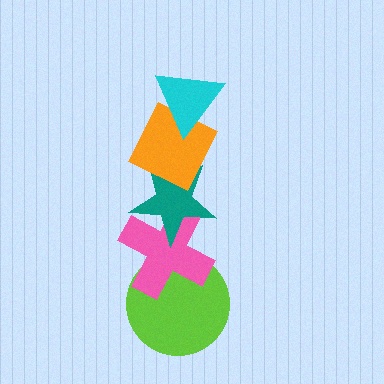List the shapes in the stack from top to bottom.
From top to bottom: the cyan triangle, the orange diamond, the teal star, the pink cross, the lime circle.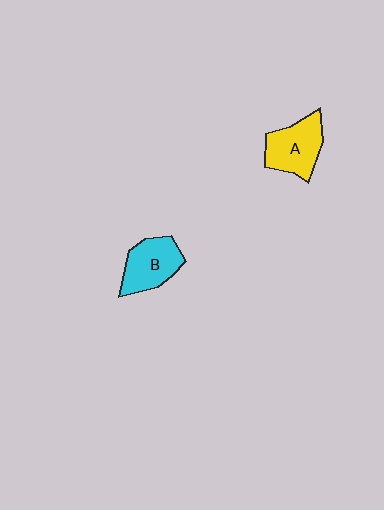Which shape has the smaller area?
Shape B (cyan).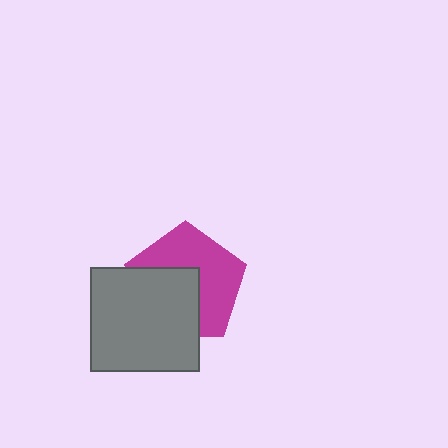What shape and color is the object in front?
The object in front is a gray rectangle.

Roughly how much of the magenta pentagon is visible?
About half of it is visible (roughly 56%).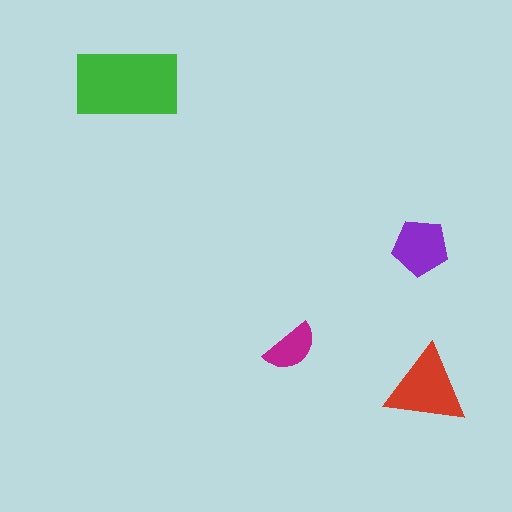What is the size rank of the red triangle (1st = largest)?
2nd.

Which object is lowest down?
The red triangle is bottommost.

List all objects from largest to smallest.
The green rectangle, the red triangle, the purple pentagon, the magenta semicircle.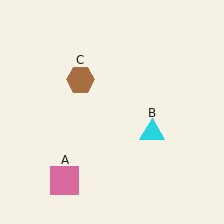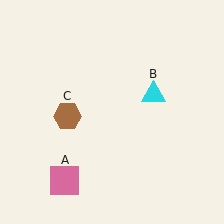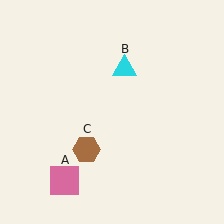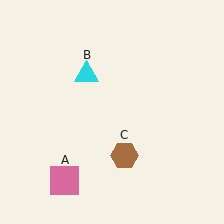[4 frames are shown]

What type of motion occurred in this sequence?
The cyan triangle (object B), brown hexagon (object C) rotated counterclockwise around the center of the scene.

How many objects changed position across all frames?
2 objects changed position: cyan triangle (object B), brown hexagon (object C).